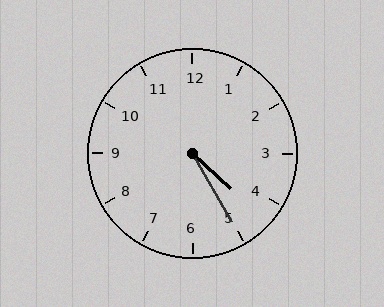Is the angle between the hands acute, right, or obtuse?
It is acute.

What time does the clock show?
4:25.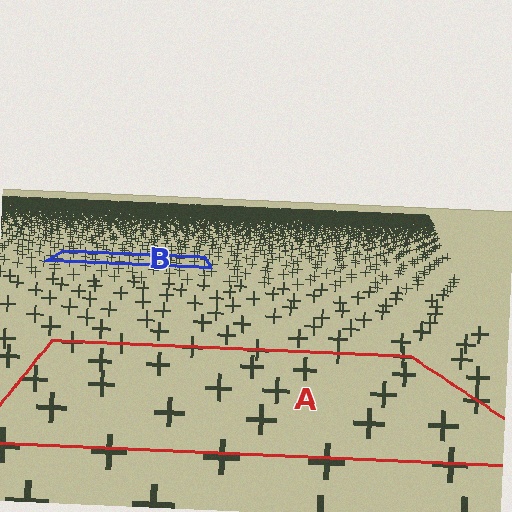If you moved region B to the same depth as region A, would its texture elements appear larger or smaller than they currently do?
They would appear larger. At a closer depth, the same texture elements are projected at a bigger on-screen size.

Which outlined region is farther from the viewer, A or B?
Region B is farther from the viewer — the texture elements inside it appear smaller and more densely packed.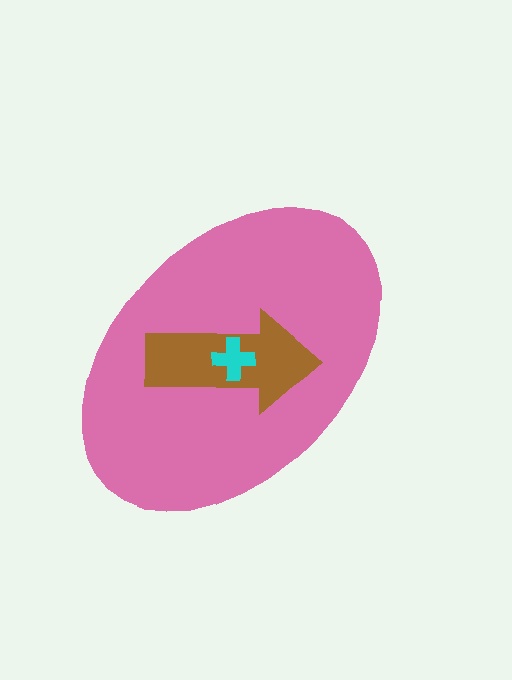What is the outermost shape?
The pink ellipse.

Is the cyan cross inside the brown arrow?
Yes.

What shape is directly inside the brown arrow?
The cyan cross.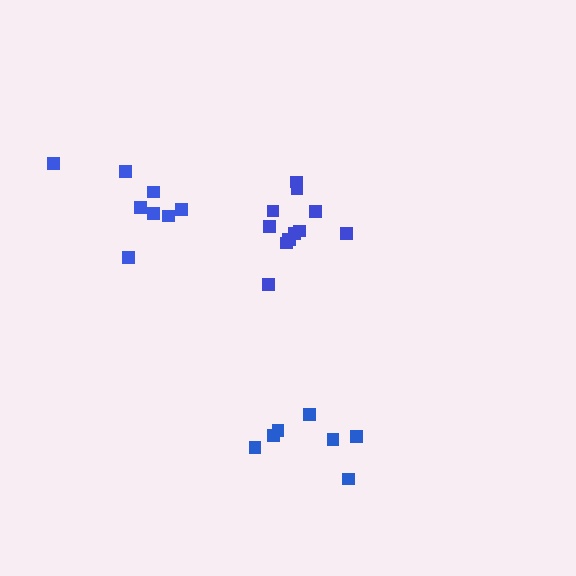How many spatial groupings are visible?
There are 3 spatial groupings.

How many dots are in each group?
Group 1: 7 dots, Group 2: 8 dots, Group 3: 12 dots (27 total).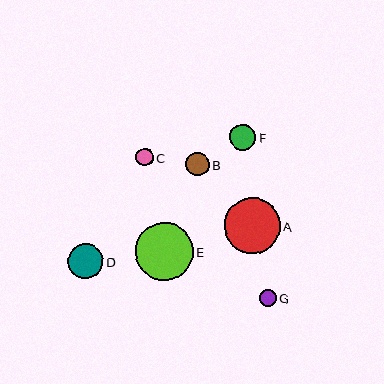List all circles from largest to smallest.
From largest to smallest: E, A, D, F, B, C, G.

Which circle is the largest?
Circle E is the largest with a size of approximately 58 pixels.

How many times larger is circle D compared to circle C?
Circle D is approximately 2.0 times the size of circle C.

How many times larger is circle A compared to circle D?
Circle A is approximately 1.6 times the size of circle D.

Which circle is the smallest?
Circle G is the smallest with a size of approximately 17 pixels.